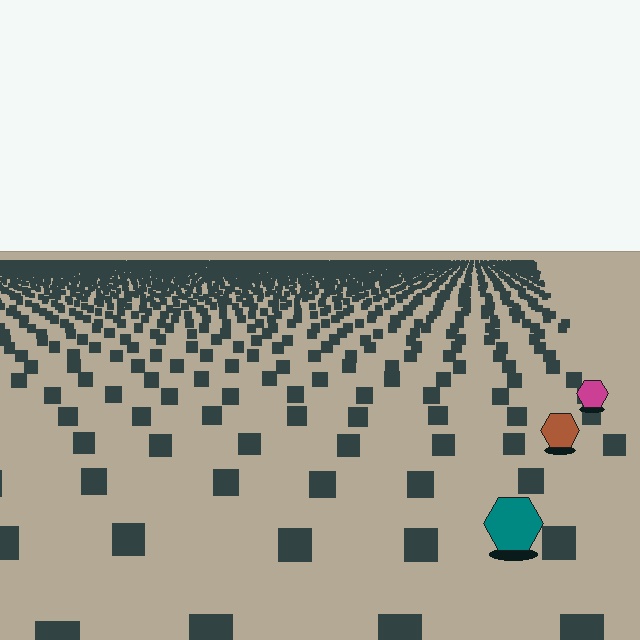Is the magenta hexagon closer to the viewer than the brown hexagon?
No. The brown hexagon is closer — you can tell from the texture gradient: the ground texture is coarser near it.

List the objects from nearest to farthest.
From nearest to farthest: the teal hexagon, the brown hexagon, the magenta hexagon.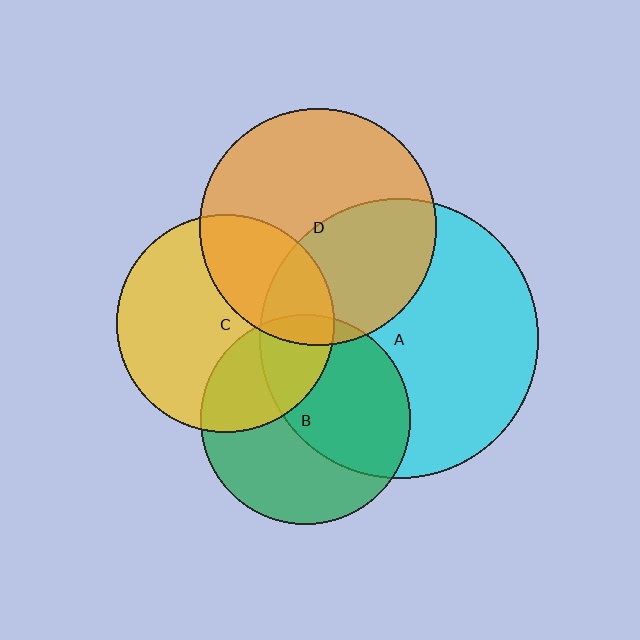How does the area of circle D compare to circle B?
Approximately 1.3 times.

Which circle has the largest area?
Circle A (cyan).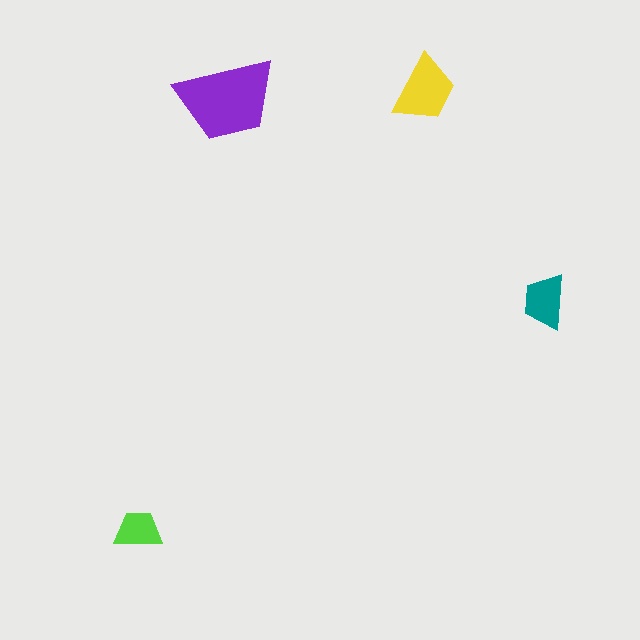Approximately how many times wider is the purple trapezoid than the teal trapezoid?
About 2 times wider.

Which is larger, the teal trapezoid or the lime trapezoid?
The teal one.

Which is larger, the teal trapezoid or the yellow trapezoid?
The yellow one.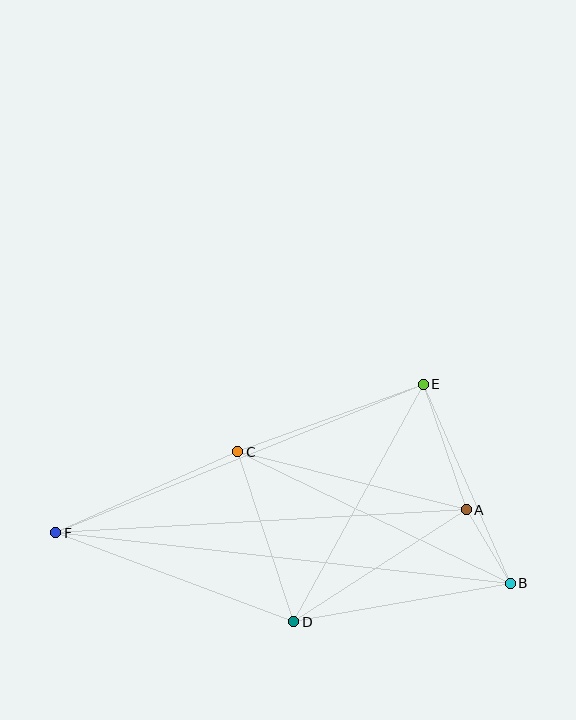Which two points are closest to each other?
Points A and B are closest to each other.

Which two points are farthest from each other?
Points B and F are farthest from each other.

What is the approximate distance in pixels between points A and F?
The distance between A and F is approximately 411 pixels.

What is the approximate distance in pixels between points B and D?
The distance between B and D is approximately 220 pixels.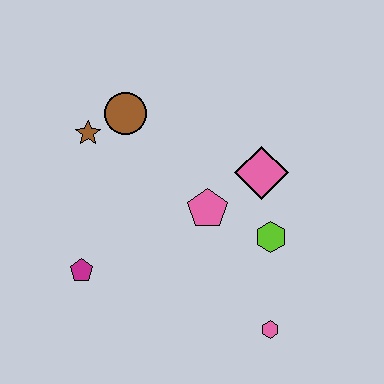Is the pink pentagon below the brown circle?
Yes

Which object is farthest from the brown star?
The pink hexagon is farthest from the brown star.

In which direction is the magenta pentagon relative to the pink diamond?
The magenta pentagon is to the left of the pink diamond.